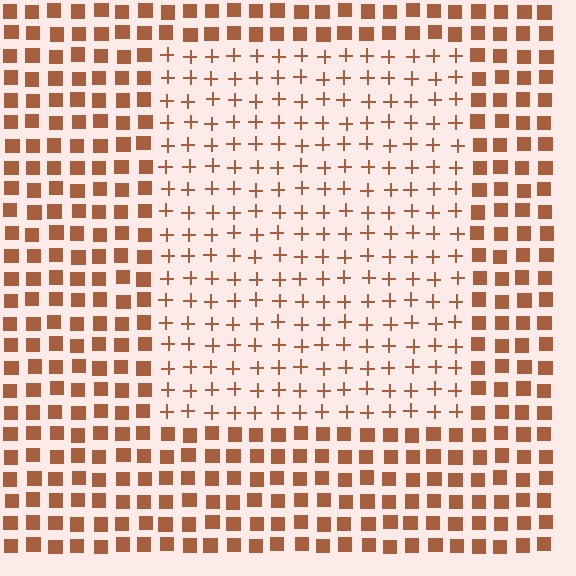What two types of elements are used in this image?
The image uses plus signs inside the rectangle region and squares outside it.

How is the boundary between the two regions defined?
The boundary is defined by a change in element shape: plus signs inside vs. squares outside. All elements share the same color and spacing.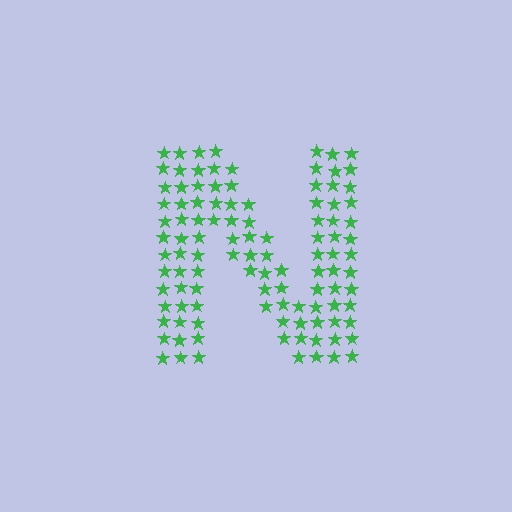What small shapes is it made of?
It is made of small stars.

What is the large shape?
The large shape is the letter N.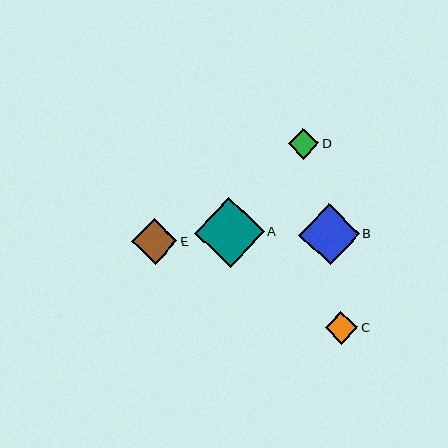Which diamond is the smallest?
Diamond D is the smallest with a size of approximately 30 pixels.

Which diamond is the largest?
Diamond A is the largest with a size of approximately 70 pixels.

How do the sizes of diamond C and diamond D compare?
Diamond C and diamond D are approximately the same size.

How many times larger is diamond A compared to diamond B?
Diamond A is approximately 1.2 times the size of diamond B.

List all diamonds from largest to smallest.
From largest to smallest: A, B, E, C, D.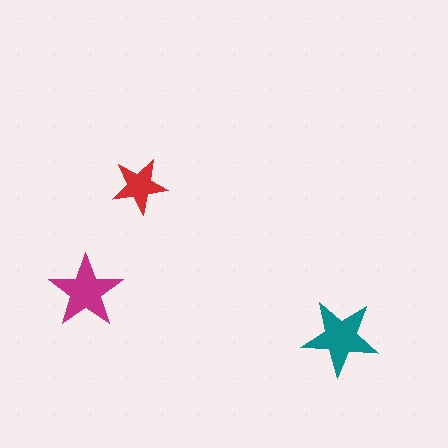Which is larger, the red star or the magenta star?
The magenta one.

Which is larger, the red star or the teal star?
The teal one.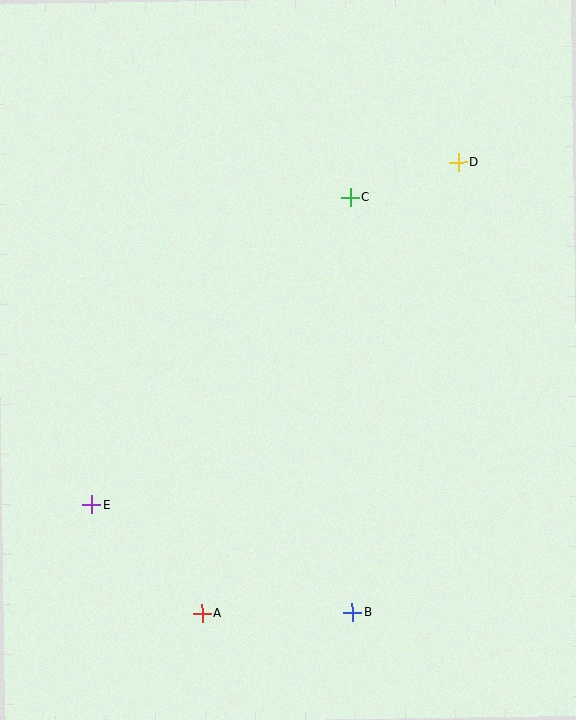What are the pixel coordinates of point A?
Point A is at (202, 613).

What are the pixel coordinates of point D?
Point D is at (459, 163).